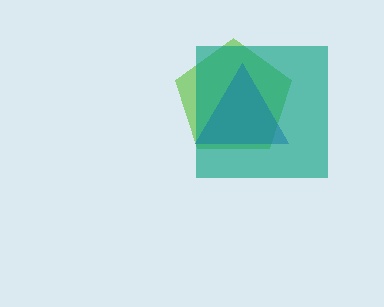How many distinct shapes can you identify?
There are 3 distinct shapes: a lime pentagon, a blue triangle, a teal square.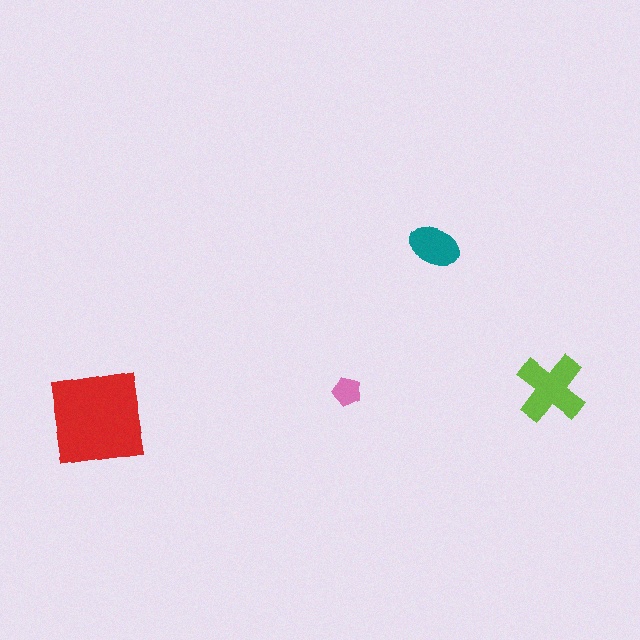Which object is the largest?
The red square.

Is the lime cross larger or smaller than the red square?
Smaller.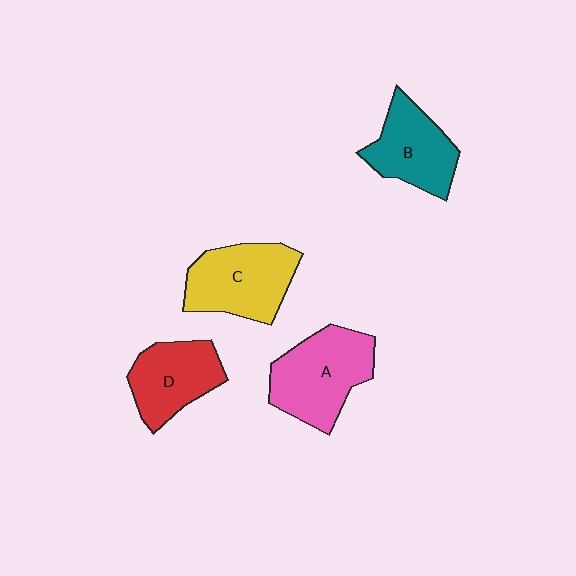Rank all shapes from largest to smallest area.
From largest to smallest: A (pink), C (yellow), B (teal), D (red).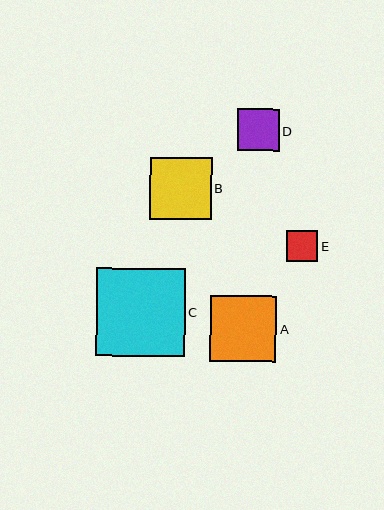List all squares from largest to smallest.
From largest to smallest: C, A, B, D, E.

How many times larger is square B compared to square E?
Square B is approximately 2.0 times the size of square E.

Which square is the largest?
Square C is the largest with a size of approximately 88 pixels.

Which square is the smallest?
Square E is the smallest with a size of approximately 32 pixels.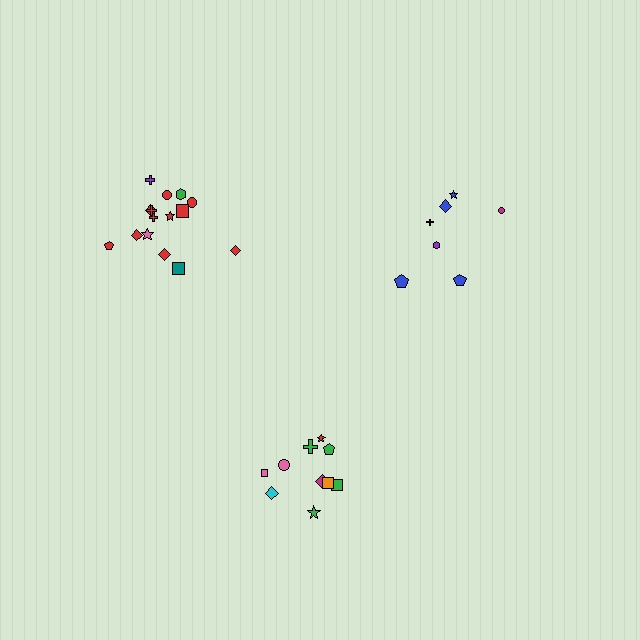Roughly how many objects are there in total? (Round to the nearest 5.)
Roughly 30 objects in total.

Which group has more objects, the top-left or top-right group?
The top-left group.